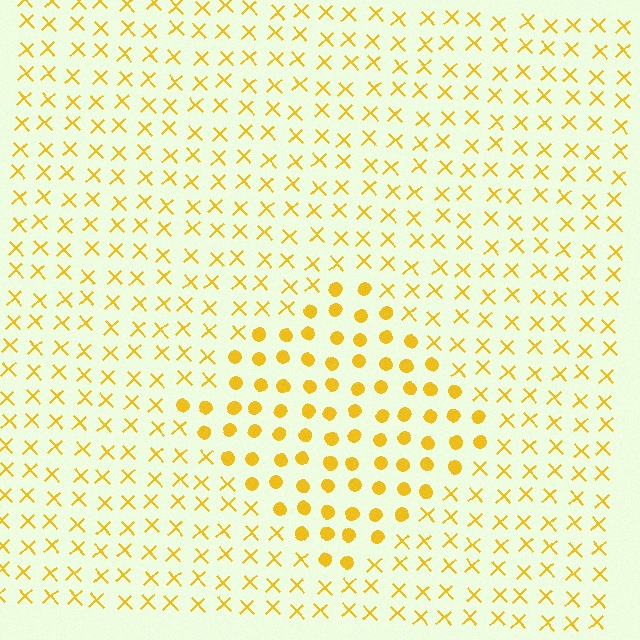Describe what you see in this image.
The image is filled with small yellow elements arranged in a uniform grid. A diamond-shaped region contains circles, while the surrounding area contains X marks. The boundary is defined purely by the change in element shape.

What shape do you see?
I see a diamond.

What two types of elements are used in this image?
The image uses circles inside the diamond region and X marks outside it.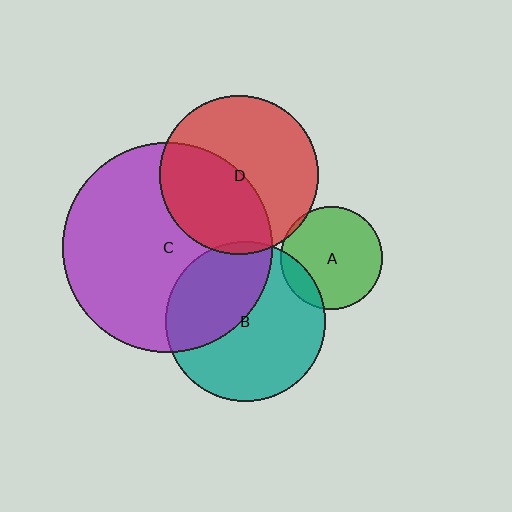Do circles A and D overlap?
Yes.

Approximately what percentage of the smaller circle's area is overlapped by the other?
Approximately 5%.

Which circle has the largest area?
Circle C (purple).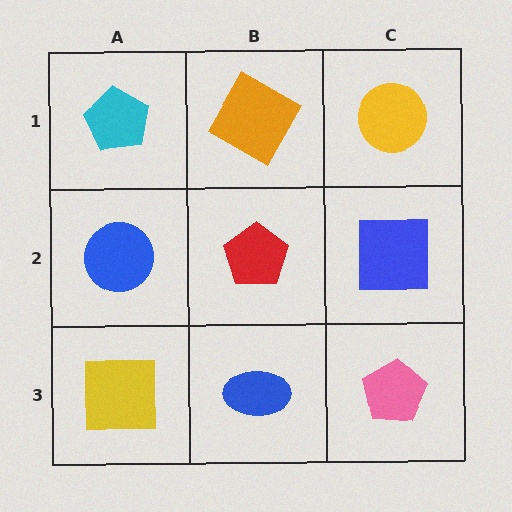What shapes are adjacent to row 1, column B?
A red pentagon (row 2, column B), a cyan pentagon (row 1, column A), a yellow circle (row 1, column C).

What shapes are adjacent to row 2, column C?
A yellow circle (row 1, column C), a pink pentagon (row 3, column C), a red pentagon (row 2, column B).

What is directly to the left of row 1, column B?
A cyan pentagon.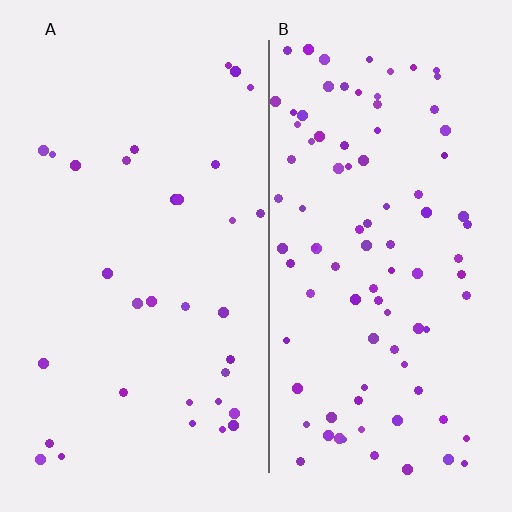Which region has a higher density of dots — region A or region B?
B (the right).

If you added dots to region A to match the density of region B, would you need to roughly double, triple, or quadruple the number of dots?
Approximately triple.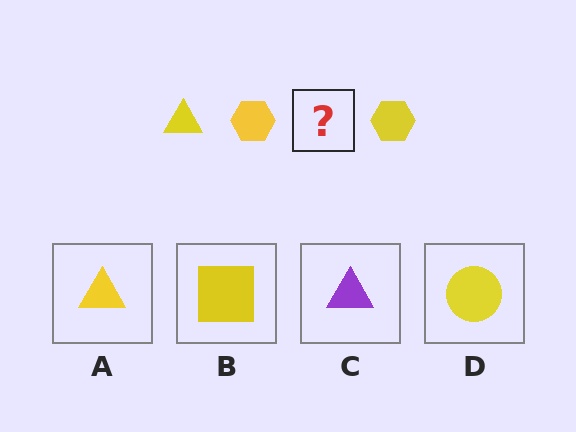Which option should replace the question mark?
Option A.